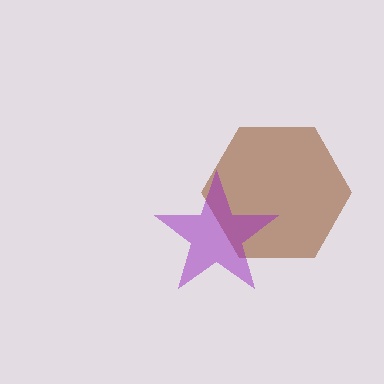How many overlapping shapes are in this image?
There are 2 overlapping shapes in the image.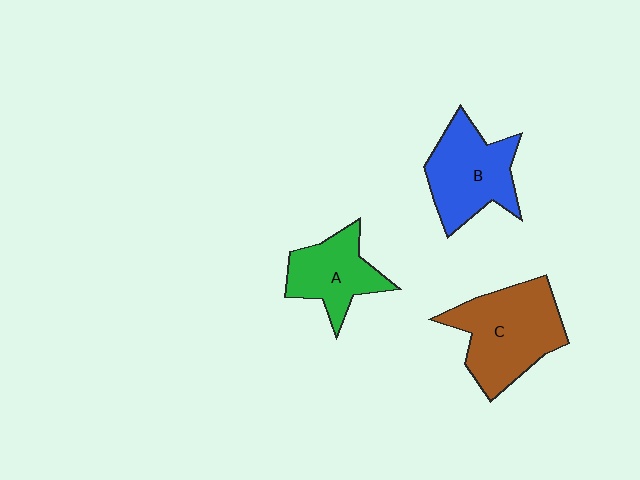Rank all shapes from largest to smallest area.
From largest to smallest: C (brown), B (blue), A (green).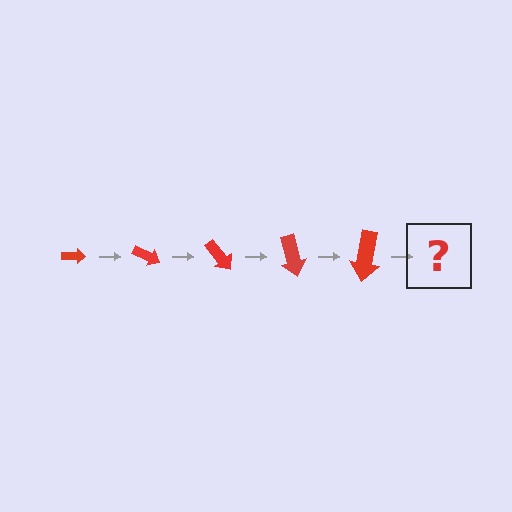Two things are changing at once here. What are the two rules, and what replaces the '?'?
The two rules are that the arrow grows larger each step and it rotates 25 degrees each step. The '?' should be an arrow, larger than the previous one and rotated 125 degrees from the start.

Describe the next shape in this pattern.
It should be an arrow, larger than the previous one and rotated 125 degrees from the start.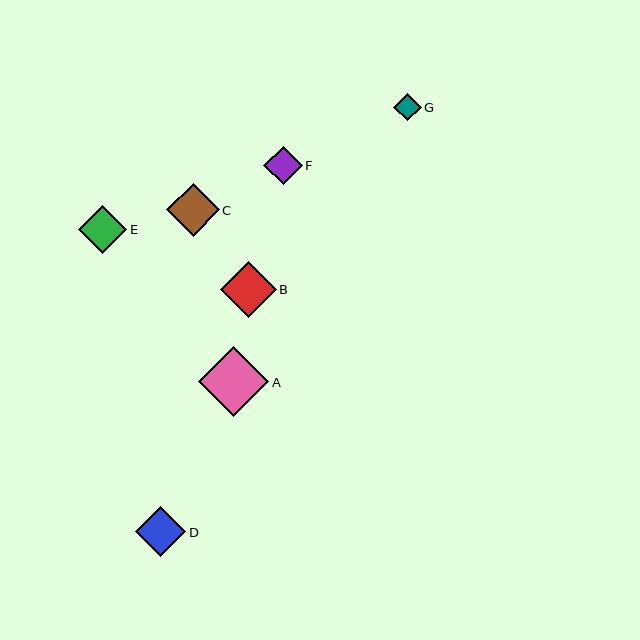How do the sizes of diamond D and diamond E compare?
Diamond D and diamond E are approximately the same size.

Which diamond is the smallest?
Diamond G is the smallest with a size of approximately 28 pixels.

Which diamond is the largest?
Diamond A is the largest with a size of approximately 70 pixels.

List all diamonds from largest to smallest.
From largest to smallest: A, B, C, D, E, F, G.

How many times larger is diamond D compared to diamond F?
Diamond D is approximately 1.3 times the size of diamond F.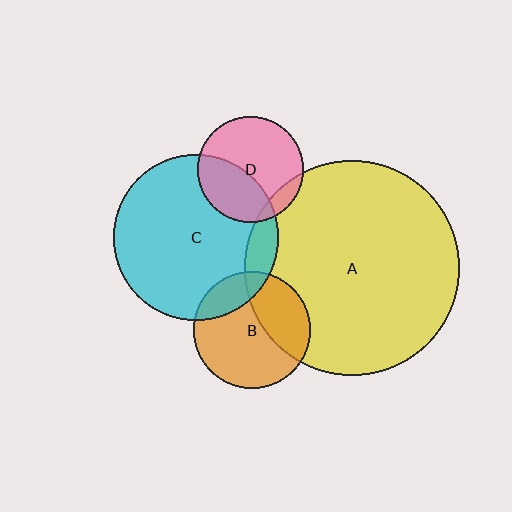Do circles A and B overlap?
Yes.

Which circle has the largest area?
Circle A (yellow).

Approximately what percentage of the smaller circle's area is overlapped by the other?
Approximately 35%.